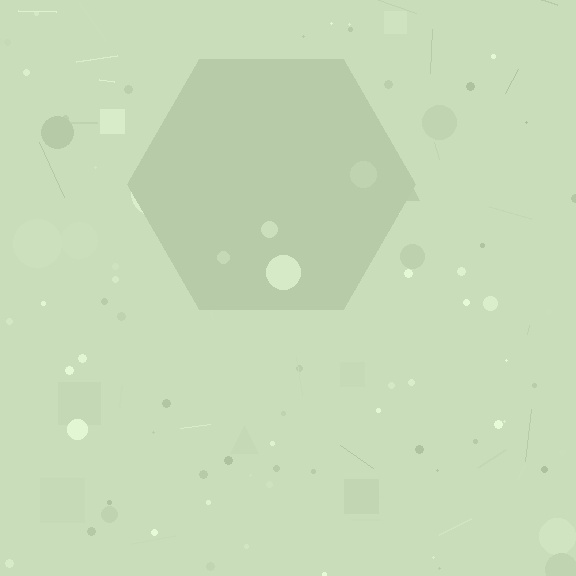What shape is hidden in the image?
A hexagon is hidden in the image.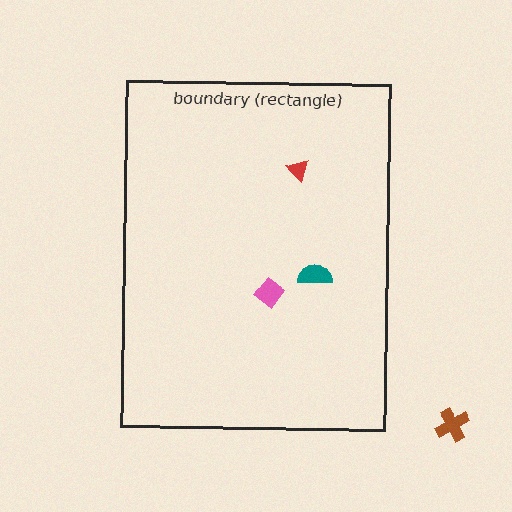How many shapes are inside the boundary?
3 inside, 1 outside.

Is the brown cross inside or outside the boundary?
Outside.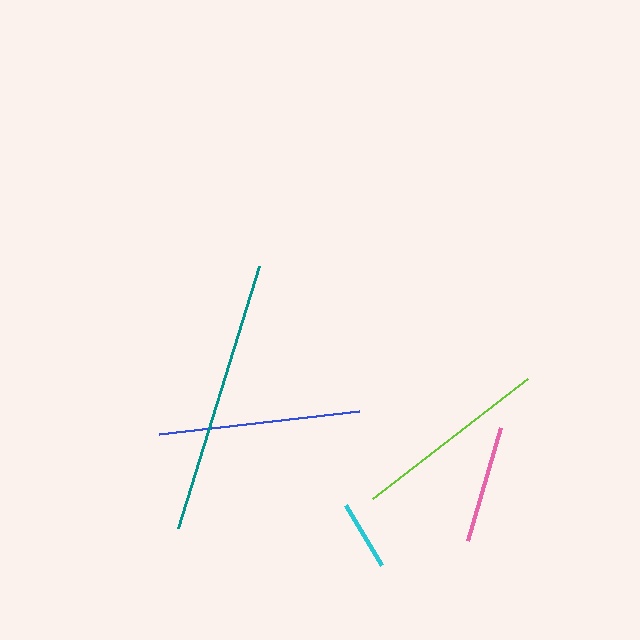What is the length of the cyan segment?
The cyan segment is approximately 70 pixels long.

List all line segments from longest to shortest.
From longest to shortest: teal, blue, lime, pink, cyan.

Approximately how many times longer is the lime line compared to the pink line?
The lime line is approximately 1.7 times the length of the pink line.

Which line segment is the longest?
The teal line is the longest at approximately 274 pixels.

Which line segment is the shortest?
The cyan line is the shortest at approximately 70 pixels.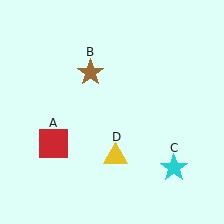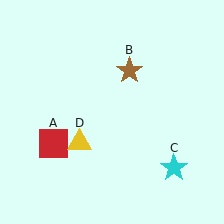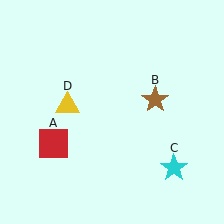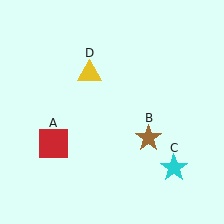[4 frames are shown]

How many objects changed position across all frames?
2 objects changed position: brown star (object B), yellow triangle (object D).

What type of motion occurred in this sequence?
The brown star (object B), yellow triangle (object D) rotated clockwise around the center of the scene.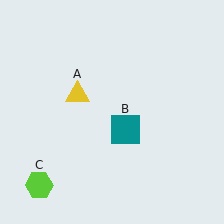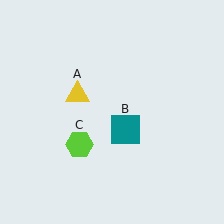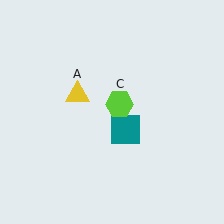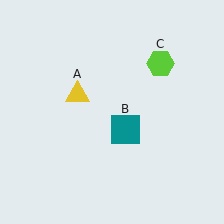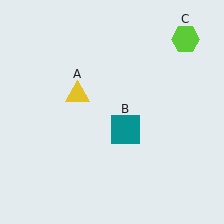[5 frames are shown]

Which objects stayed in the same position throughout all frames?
Yellow triangle (object A) and teal square (object B) remained stationary.